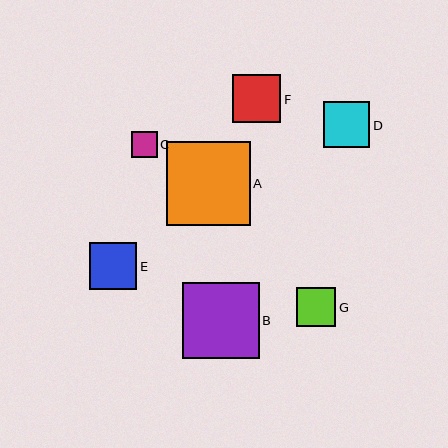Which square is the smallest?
Square C is the smallest with a size of approximately 25 pixels.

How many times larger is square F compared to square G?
Square F is approximately 1.2 times the size of square G.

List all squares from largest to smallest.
From largest to smallest: A, B, F, E, D, G, C.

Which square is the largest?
Square A is the largest with a size of approximately 84 pixels.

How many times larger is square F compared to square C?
Square F is approximately 1.9 times the size of square C.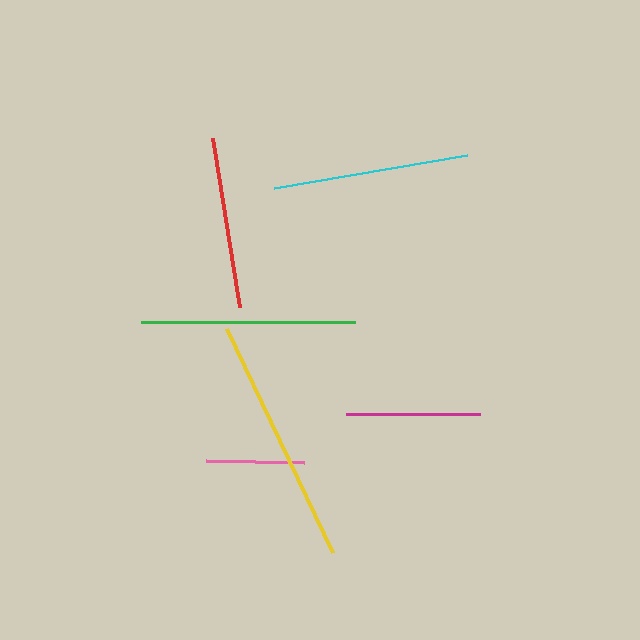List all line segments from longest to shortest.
From longest to shortest: yellow, green, cyan, red, magenta, pink.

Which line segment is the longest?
The yellow line is the longest at approximately 247 pixels.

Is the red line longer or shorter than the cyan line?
The cyan line is longer than the red line.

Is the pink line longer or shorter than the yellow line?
The yellow line is longer than the pink line.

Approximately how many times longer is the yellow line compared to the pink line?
The yellow line is approximately 2.5 times the length of the pink line.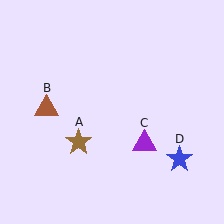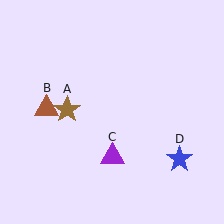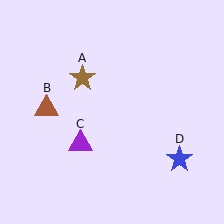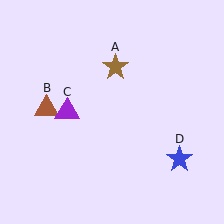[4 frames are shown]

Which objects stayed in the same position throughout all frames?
Brown triangle (object B) and blue star (object D) remained stationary.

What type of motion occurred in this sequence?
The brown star (object A), purple triangle (object C) rotated clockwise around the center of the scene.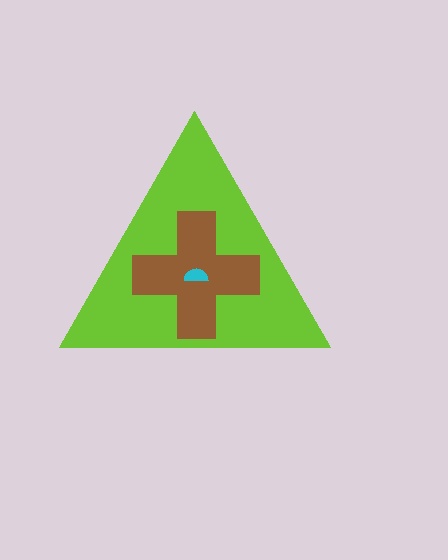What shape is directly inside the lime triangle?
The brown cross.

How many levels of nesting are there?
3.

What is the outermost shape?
The lime triangle.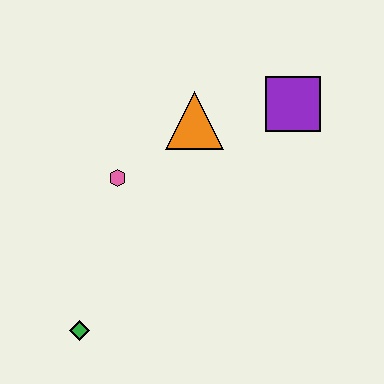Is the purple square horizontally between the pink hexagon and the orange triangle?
No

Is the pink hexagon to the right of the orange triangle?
No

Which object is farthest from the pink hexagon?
The purple square is farthest from the pink hexagon.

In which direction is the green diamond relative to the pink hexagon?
The green diamond is below the pink hexagon.